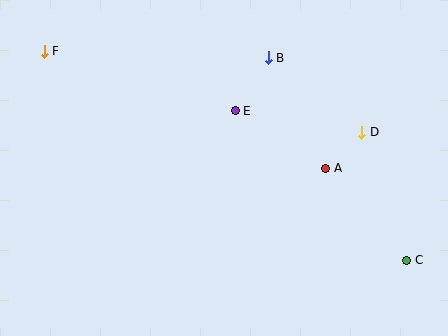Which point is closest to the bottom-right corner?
Point C is closest to the bottom-right corner.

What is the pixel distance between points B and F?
The distance between B and F is 224 pixels.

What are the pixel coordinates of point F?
Point F is at (44, 51).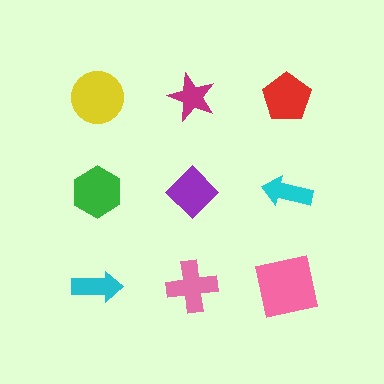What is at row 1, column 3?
A red pentagon.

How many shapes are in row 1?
3 shapes.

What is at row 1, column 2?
A magenta star.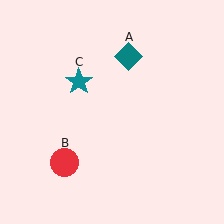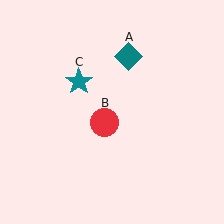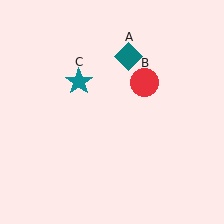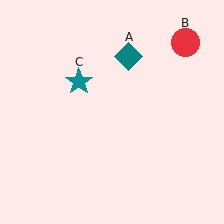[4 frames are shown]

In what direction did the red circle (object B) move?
The red circle (object B) moved up and to the right.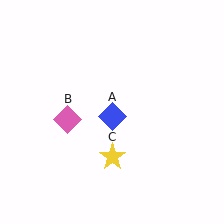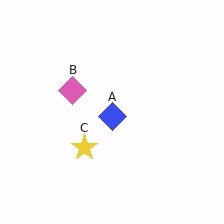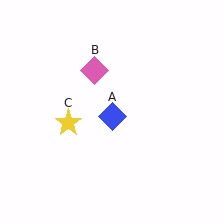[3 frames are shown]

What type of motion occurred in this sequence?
The pink diamond (object B), yellow star (object C) rotated clockwise around the center of the scene.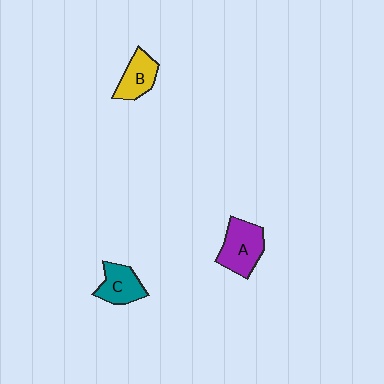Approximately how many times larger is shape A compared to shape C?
Approximately 1.3 times.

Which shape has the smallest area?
Shape B (yellow).